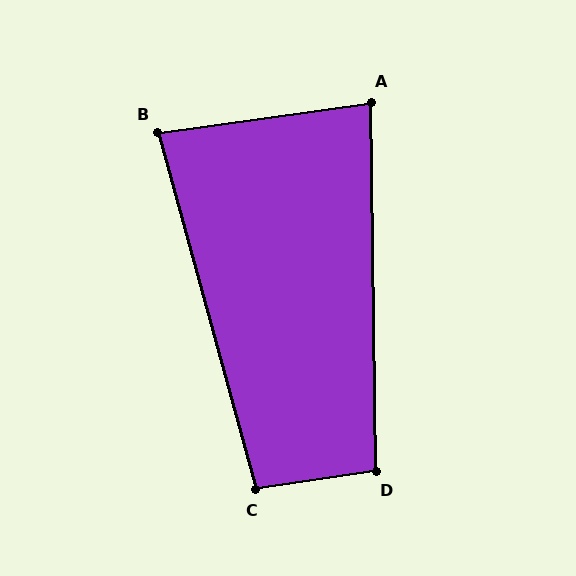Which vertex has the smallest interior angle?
B, at approximately 82 degrees.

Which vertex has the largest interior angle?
D, at approximately 98 degrees.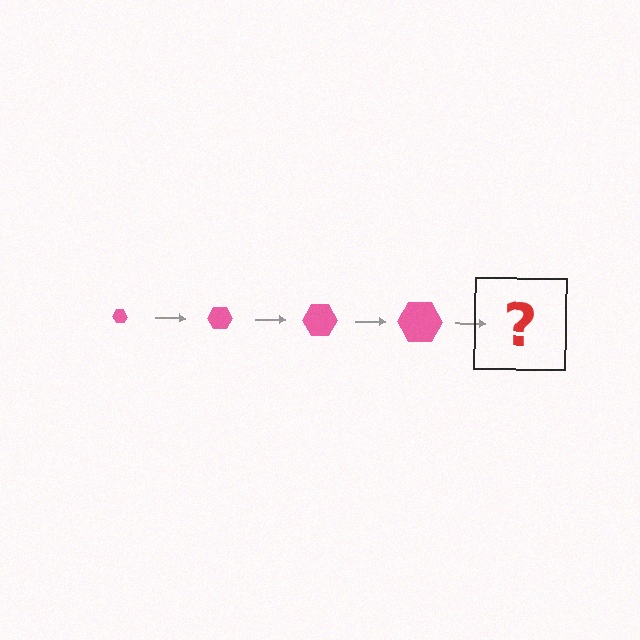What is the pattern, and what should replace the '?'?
The pattern is that the hexagon gets progressively larger each step. The '?' should be a pink hexagon, larger than the previous one.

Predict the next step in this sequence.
The next step is a pink hexagon, larger than the previous one.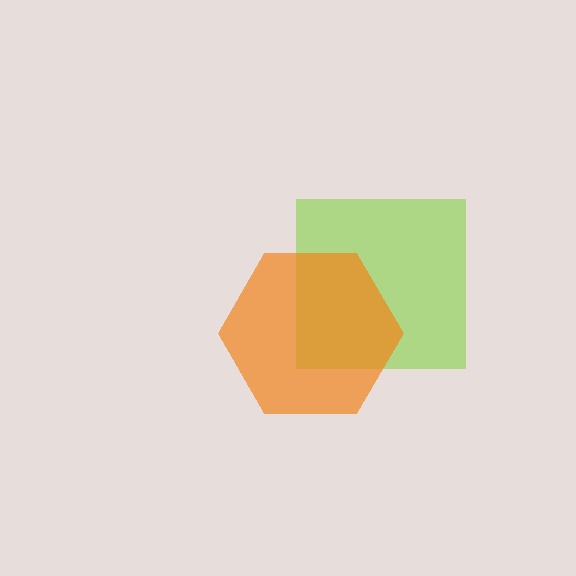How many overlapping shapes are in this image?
There are 2 overlapping shapes in the image.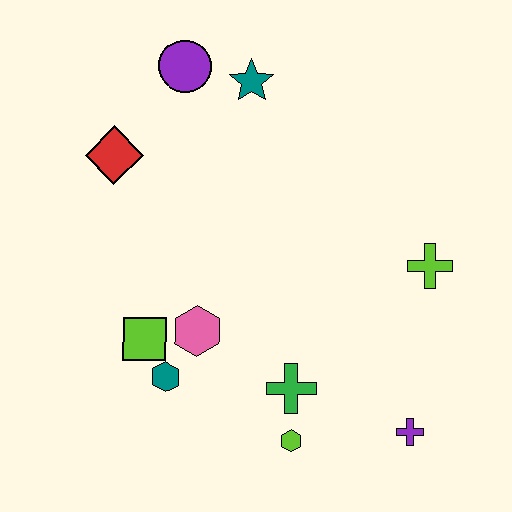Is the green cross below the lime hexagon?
No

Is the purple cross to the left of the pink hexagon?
No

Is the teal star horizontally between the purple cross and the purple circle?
Yes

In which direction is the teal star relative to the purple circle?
The teal star is to the right of the purple circle.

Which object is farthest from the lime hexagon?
The purple circle is farthest from the lime hexagon.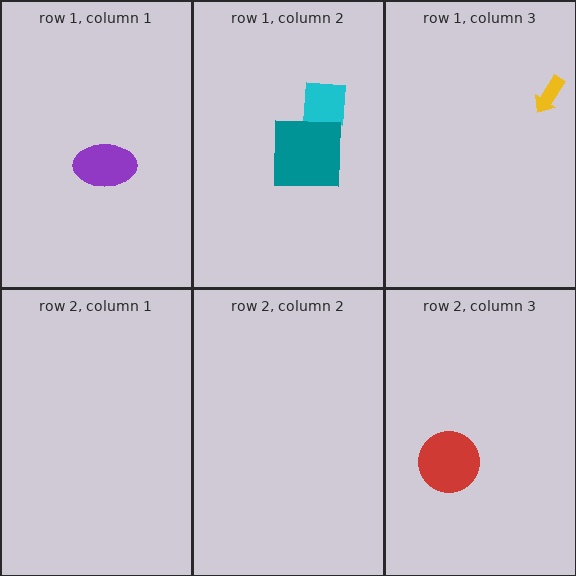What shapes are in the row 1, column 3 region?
The yellow arrow.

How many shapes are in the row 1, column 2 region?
2.